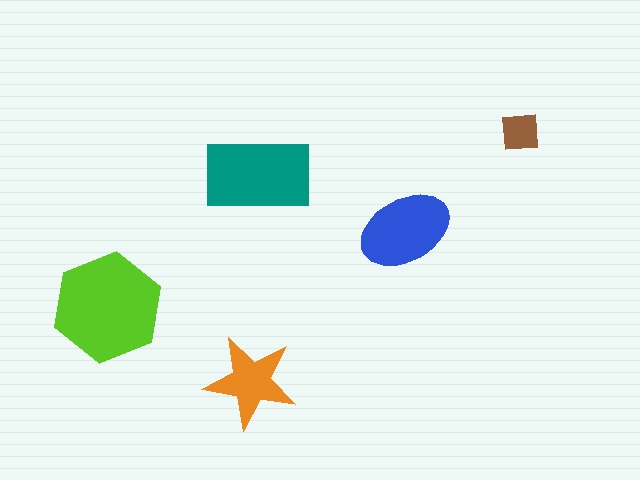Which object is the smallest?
The brown square.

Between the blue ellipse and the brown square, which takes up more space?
The blue ellipse.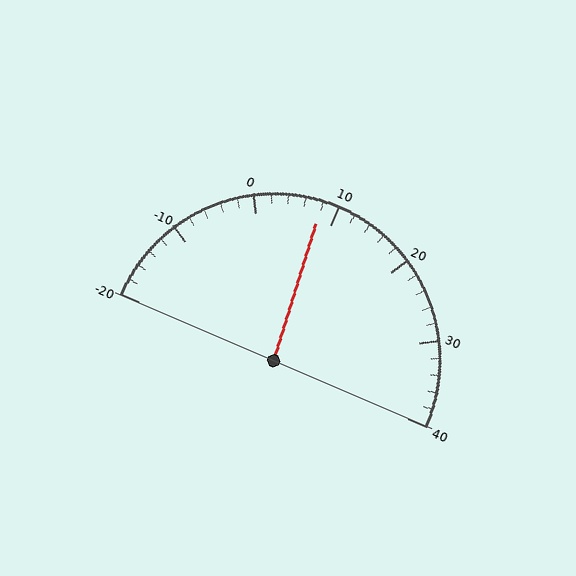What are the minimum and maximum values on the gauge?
The gauge ranges from -20 to 40.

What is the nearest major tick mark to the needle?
The nearest major tick mark is 10.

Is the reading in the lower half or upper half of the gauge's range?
The reading is in the lower half of the range (-20 to 40).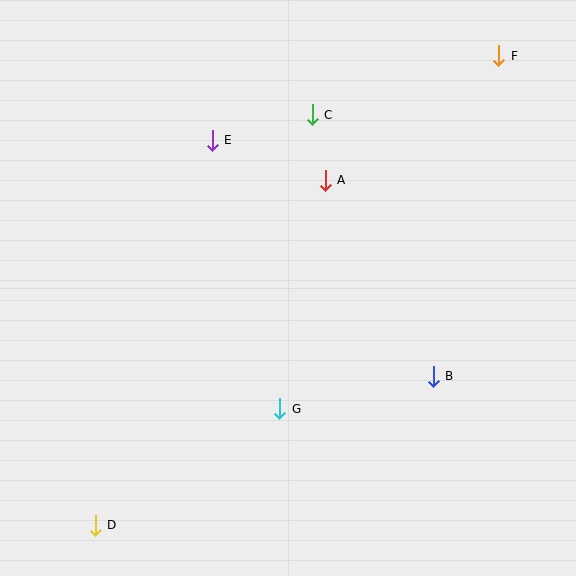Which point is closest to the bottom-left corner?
Point D is closest to the bottom-left corner.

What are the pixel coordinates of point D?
Point D is at (95, 525).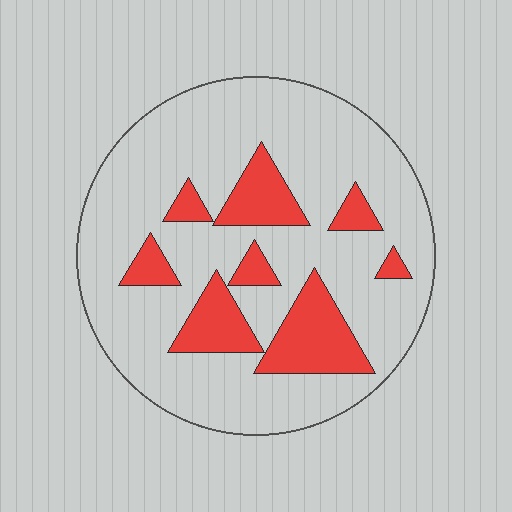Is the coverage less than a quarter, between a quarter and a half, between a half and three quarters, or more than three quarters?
Less than a quarter.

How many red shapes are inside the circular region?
8.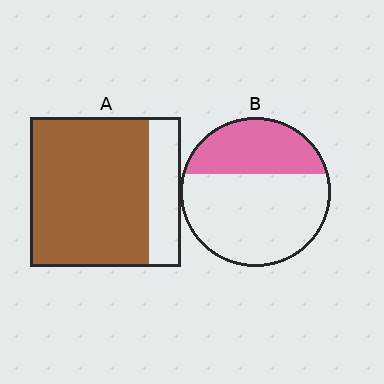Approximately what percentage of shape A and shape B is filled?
A is approximately 80% and B is approximately 35%.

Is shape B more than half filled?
No.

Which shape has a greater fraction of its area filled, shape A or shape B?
Shape A.